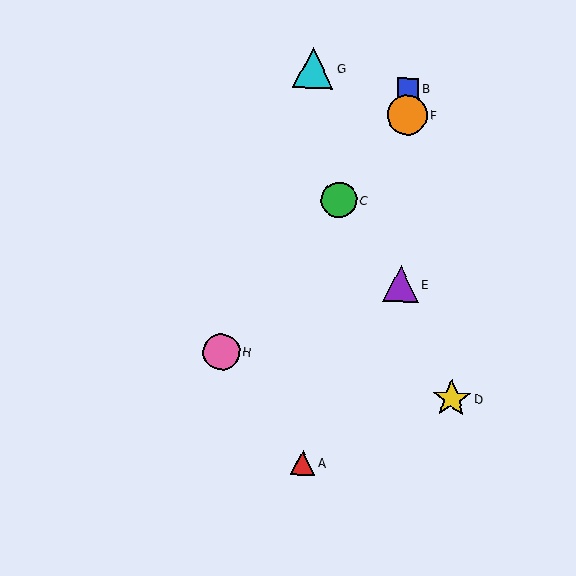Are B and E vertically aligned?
Yes, both are at x≈408.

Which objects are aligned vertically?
Objects B, E, F are aligned vertically.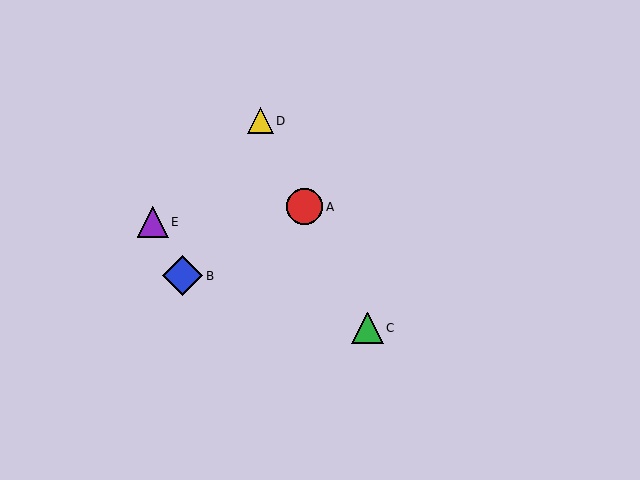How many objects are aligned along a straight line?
3 objects (A, C, D) are aligned along a straight line.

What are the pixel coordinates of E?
Object E is at (153, 222).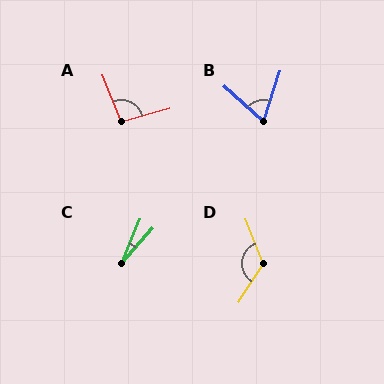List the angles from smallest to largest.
C (19°), B (66°), A (97°), D (126°).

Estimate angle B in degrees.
Approximately 66 degrees.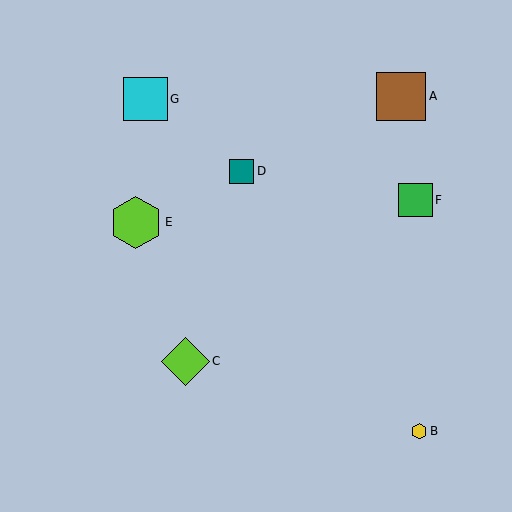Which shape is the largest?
The lime hexagon (labeled E) is the largest.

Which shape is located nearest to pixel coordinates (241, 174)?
The teal square (labeled D) at (242, 171) is nearest to that location.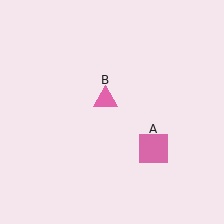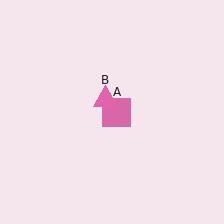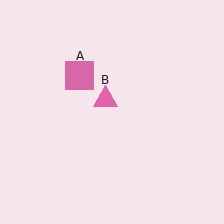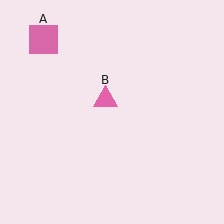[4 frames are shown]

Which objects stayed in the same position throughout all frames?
Pink triangle (object B) remained stationary.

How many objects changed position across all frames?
1 object changed position: pink square (object A).